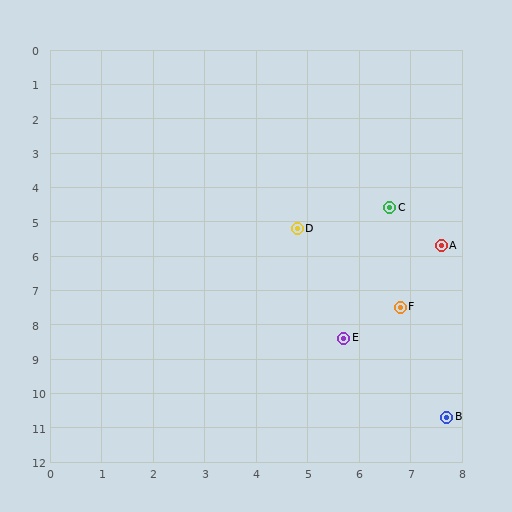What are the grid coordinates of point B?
Point B is at approximately (7.7, 10.7).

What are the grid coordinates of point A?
Point A is at approximately (7.6, 5.7).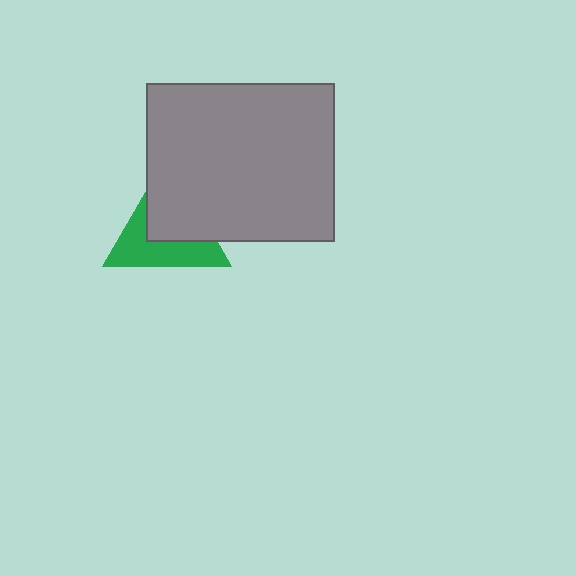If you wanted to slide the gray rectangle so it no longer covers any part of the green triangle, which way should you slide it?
Slide it toward the upper-right — that is the most direct way to separate the two shapes.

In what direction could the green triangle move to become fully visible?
The green triangle could move toward the lower-left. That would shift it out from behind the gray rectangle entirely.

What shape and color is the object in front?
The object in front is a gray rectangle.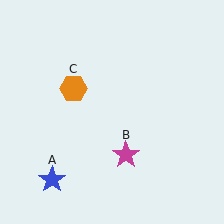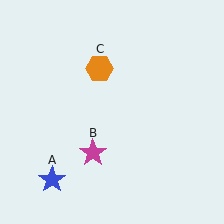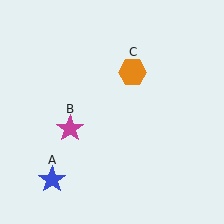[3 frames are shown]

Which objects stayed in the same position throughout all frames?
Blue star (object A) remained stationary.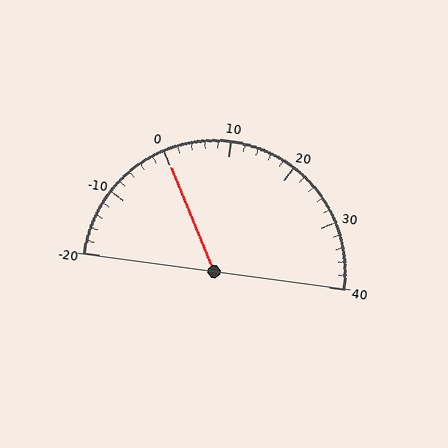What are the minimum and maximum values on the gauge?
The gauge ranges from -20 to 40.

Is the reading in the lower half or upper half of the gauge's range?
The reading is in the lower half of the range (-20 to 40).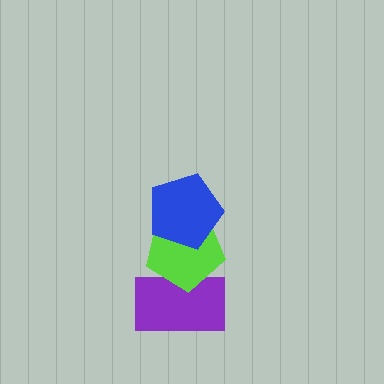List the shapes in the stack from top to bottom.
From top to bottom: the blue pentagon, the lime pentagon, the purple rectangle.